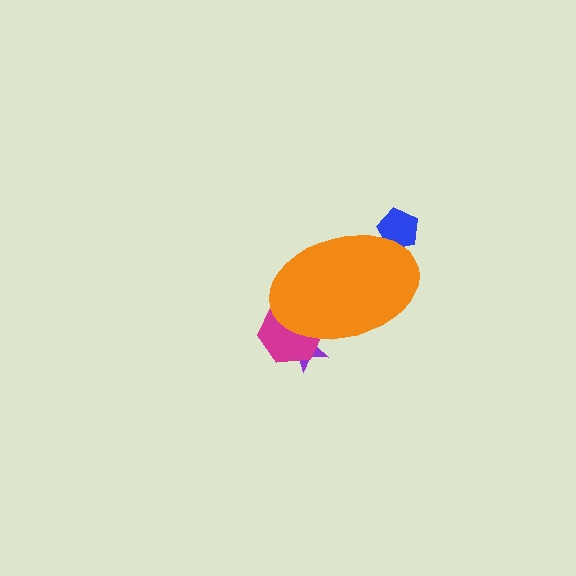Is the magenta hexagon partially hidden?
Yes, the magenta hexagon is partially hidden behind the orange ellipse.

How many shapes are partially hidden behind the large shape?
3 shapes are partially hidden.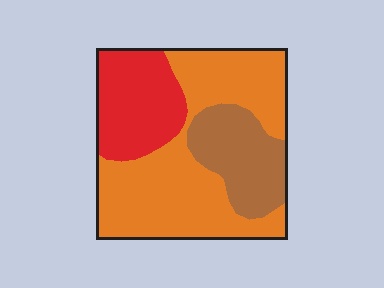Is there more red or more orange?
Orange.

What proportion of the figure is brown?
Brown takes up about one fifth (1/5) of the figure.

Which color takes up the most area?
Orange, at roughly 55%.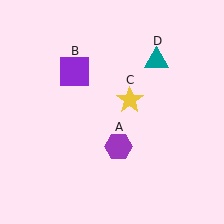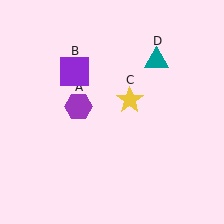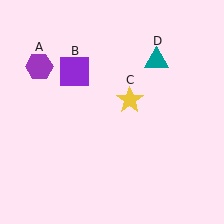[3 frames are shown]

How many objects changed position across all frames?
1 object changed position: purple hexagon (object A).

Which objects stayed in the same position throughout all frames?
Purple square (object B) and yellow star (object C) and teal triangle (object D) remained stationary.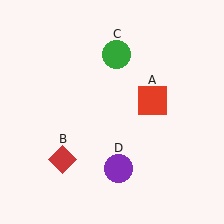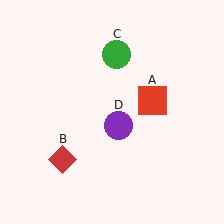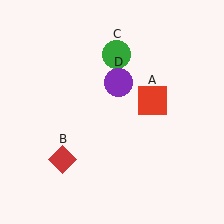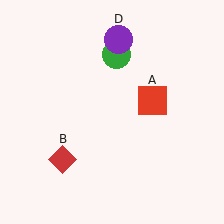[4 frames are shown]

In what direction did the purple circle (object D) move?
The purple circle (object D) moved up.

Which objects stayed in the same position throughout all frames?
Red square (object A) and red diamond (object B) and green circle (object C) remained stationary.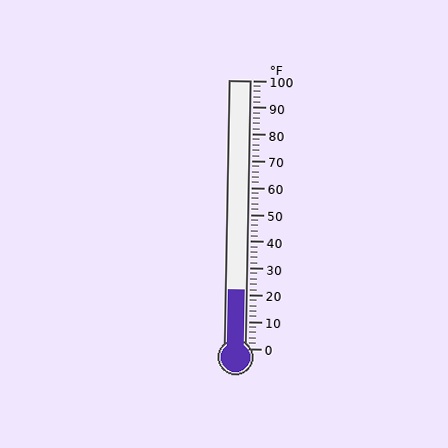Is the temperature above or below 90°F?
The temperature is below 90°F.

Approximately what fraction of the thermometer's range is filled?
The thermometer is filled to approximately 20% of its range.